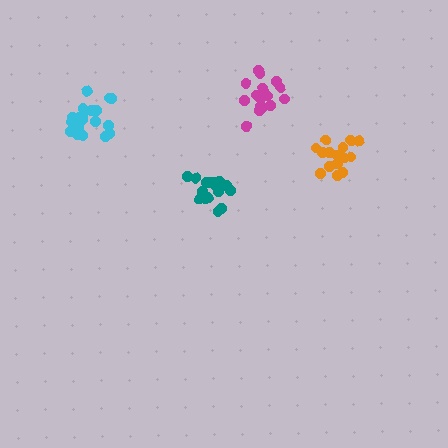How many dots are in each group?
Group 1: 17 dots, Group 2: 18 dots, Group 3: 16 dots, Group 4: 20 dots (71 total).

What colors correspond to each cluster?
The clusters are colored: teal, magenta, orange, cyan.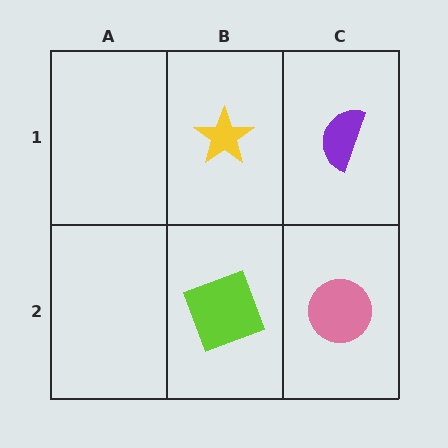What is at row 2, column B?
A lime square.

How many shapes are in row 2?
2 shapes.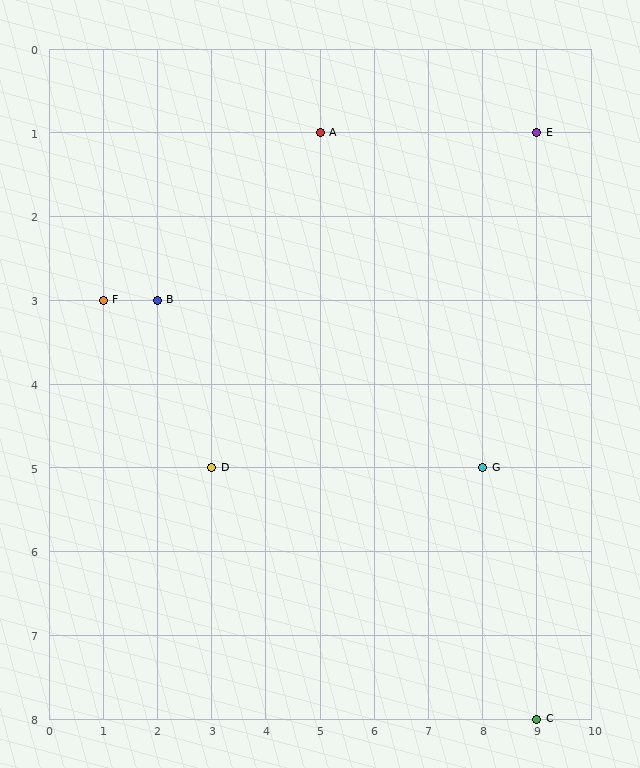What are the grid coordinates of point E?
Point E is at grid coordinates (9, 1).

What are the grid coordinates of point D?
Point D is at grid coordinates (3, 5).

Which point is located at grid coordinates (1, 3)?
Point F is at (1, 3).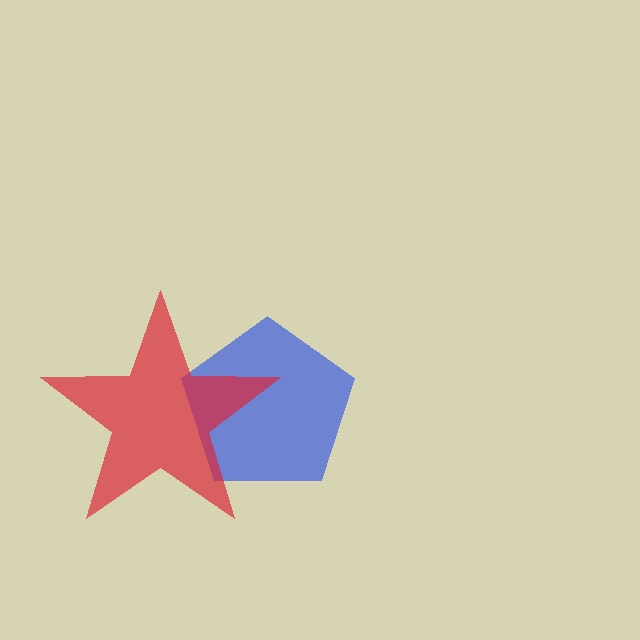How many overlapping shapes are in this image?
There are 2 overlapping shapes in the image.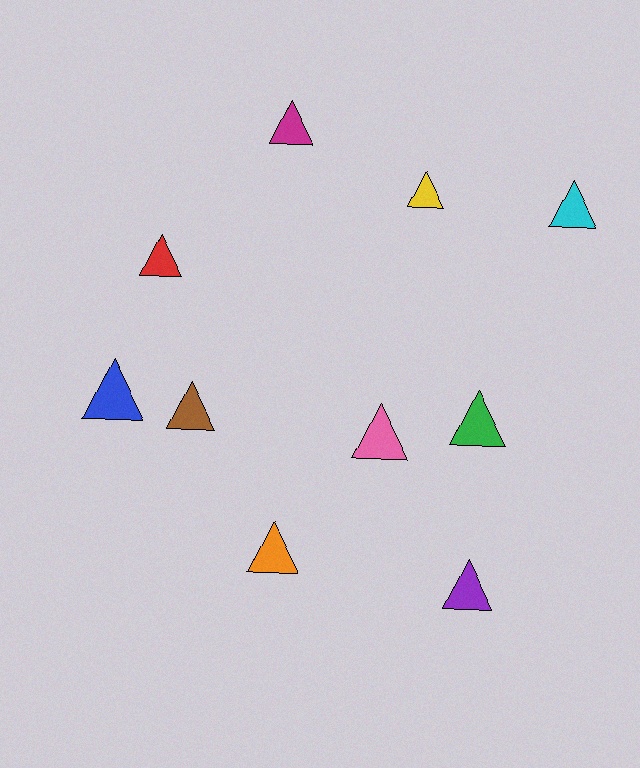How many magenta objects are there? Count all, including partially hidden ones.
There is 1 magenta object.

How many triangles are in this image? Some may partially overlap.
There are 10 triangles.